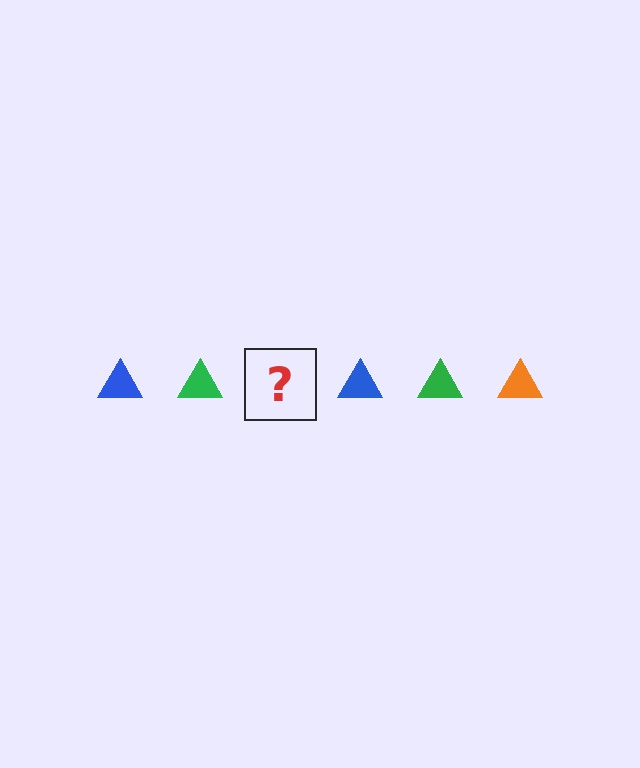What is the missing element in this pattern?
The missing element is an orange triangle.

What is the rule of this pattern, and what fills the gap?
The rule is that the pattern cycles through blue, green, orange triangles. The gap should be filled with an orange triangle.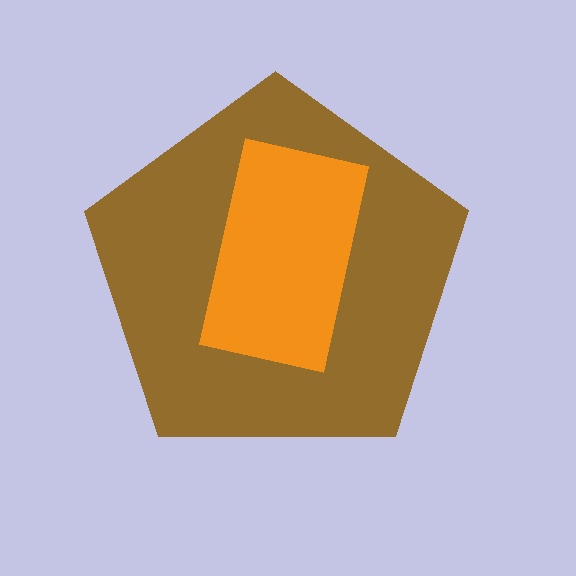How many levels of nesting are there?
2.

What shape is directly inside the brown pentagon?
The orange rectangle.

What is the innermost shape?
The orange rectangle.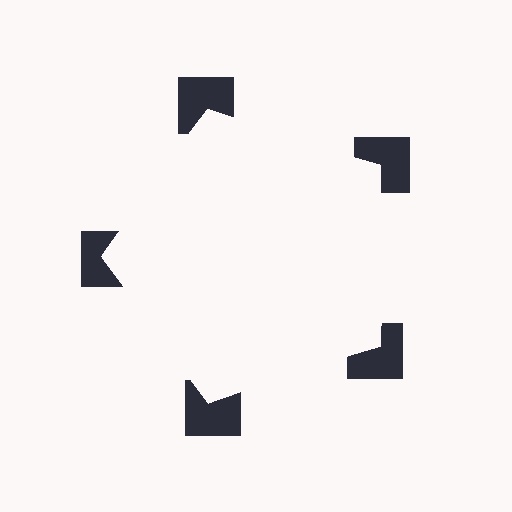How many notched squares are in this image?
There are 5 — one at each vertex of the illusory pentagon.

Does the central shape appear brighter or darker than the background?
It typically appears slightly brighter than the background, even though no actual brightness change is drawn.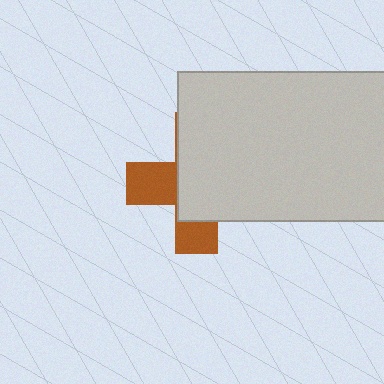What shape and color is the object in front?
The object in front is a light gray rectangle.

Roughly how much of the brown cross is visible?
A small part of it is visible (roughly 36%).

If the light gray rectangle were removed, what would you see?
You would see the complete brown cross.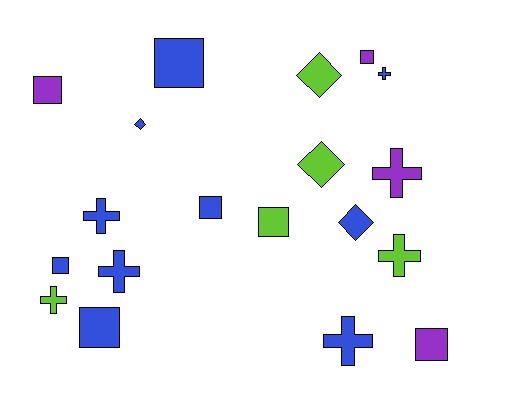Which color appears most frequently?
Blue, with 10 objects.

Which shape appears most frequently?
Square, with 8 objects.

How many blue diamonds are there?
There are 2 blue diamonds.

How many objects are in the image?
There are 19 objects.